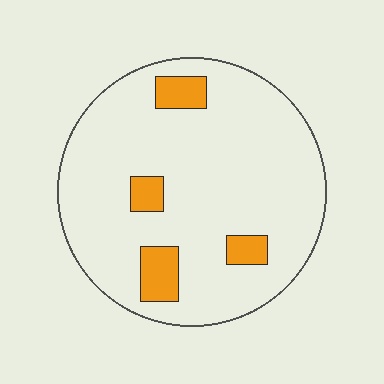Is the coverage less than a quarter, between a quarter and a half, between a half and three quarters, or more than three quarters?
Less than a quarter.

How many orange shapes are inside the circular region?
4.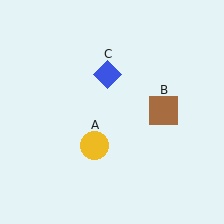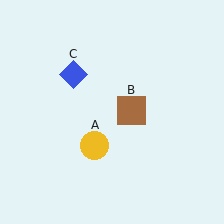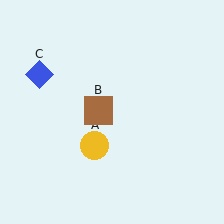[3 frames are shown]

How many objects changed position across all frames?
2 objects changed position: brown square (object B), blue diamond (object C).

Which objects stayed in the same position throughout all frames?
Yellow circle (object A) remained stationary.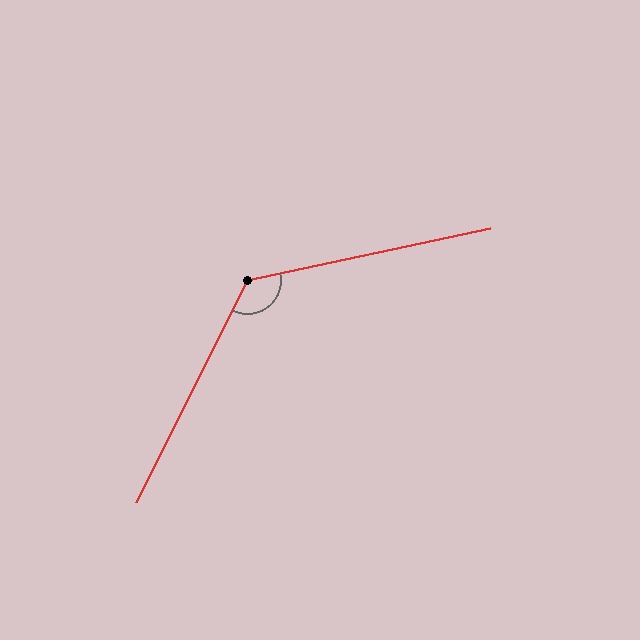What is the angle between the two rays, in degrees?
Approximately 129 degrees.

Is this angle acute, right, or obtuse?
It is obtuse.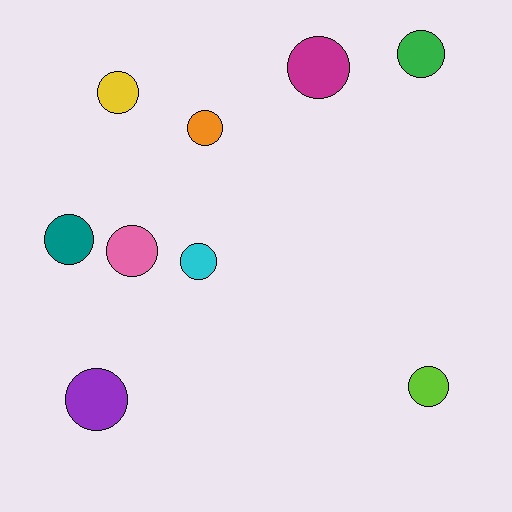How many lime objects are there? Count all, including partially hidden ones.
There is 1 lime object.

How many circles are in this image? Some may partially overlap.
There are 9 circles.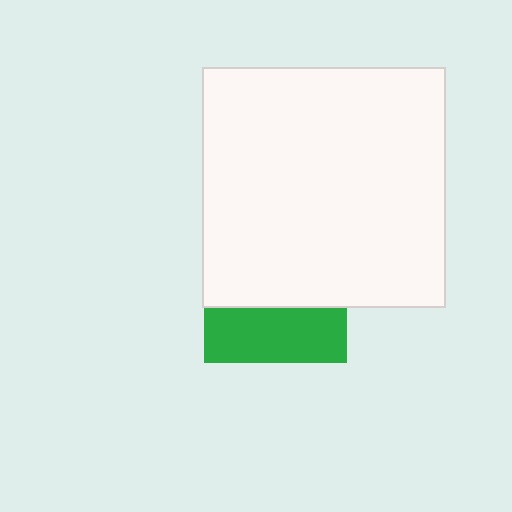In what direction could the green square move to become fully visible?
The green square could move down. That would shift it out from behind the white rectangle entirely.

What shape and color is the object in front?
The object in front is a white rectangle.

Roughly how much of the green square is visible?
A small part of it is visible (roughly 39%).